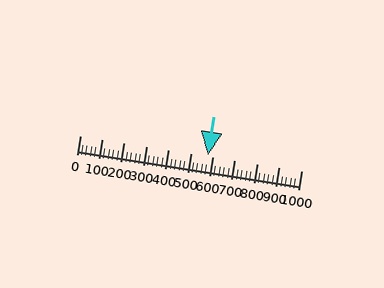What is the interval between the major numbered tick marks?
The major tick marks are spaced 100 units apart.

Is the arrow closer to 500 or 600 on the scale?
The arrow is closer to 600.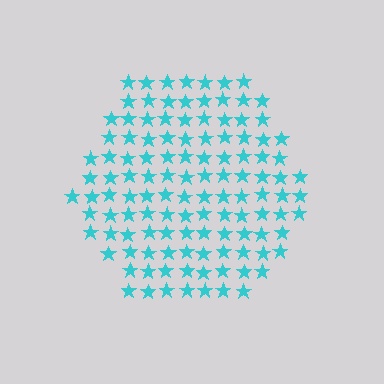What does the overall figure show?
The overall figure shows a hexagon.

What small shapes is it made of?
It is made of small stars.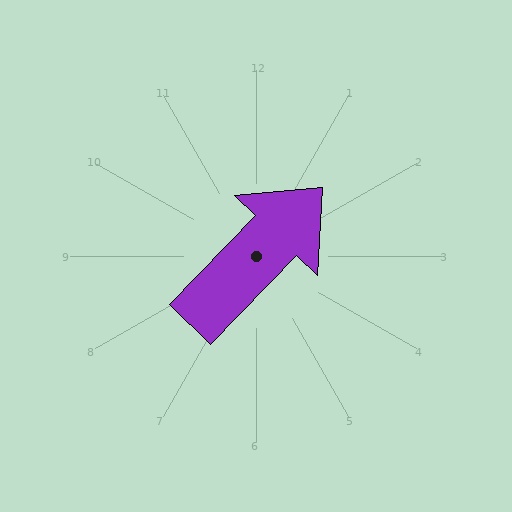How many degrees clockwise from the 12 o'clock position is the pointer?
Approximately 44 degrees.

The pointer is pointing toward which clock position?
Roughly 1 o'clock.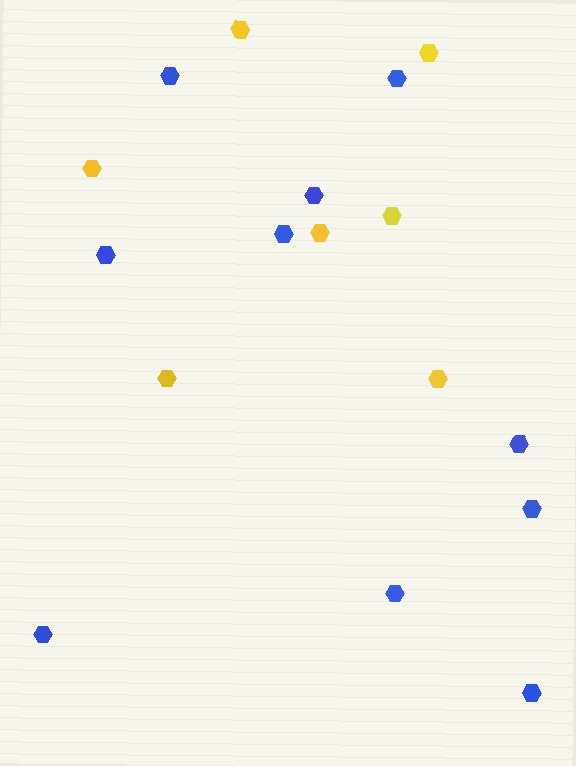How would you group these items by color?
There are 2 groups: one group of yellow hexagons (7) and one group of blue hexagons (10).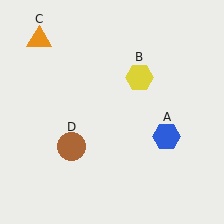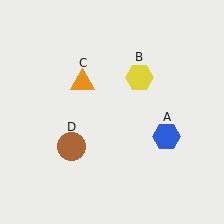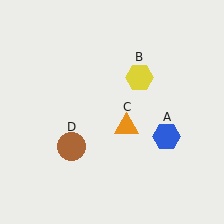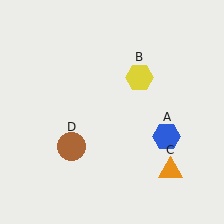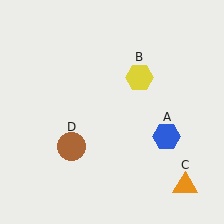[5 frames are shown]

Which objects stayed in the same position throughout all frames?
Blue hexagon (object A) and yellow hexagon (object B) and brown circle (object D) remained stationary.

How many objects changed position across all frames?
1 object changed position: orange triangle (object C).